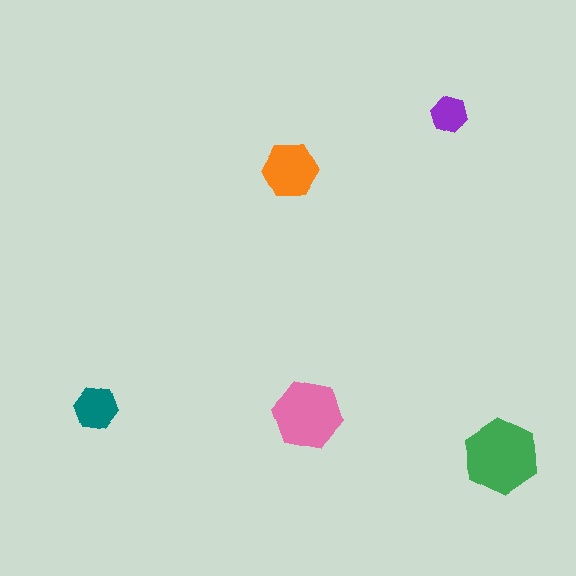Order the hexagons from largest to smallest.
the green one, the pink one, the orange one, the teal one, the purple one.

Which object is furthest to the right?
The green hexagon is rightmost.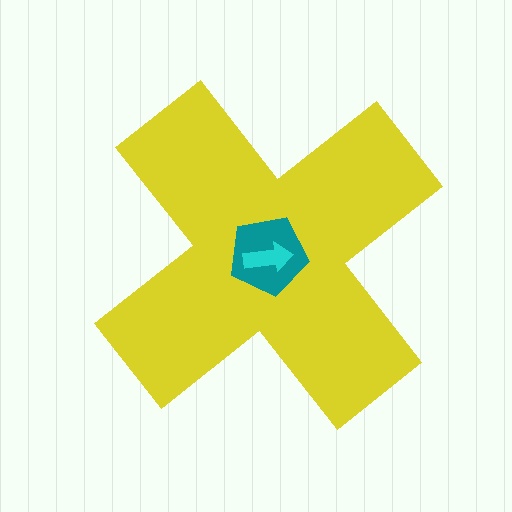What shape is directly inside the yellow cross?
The teal pentagon.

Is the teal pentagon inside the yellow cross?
Yes.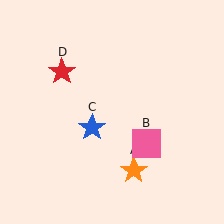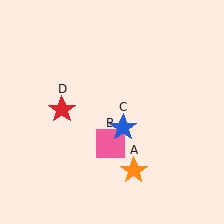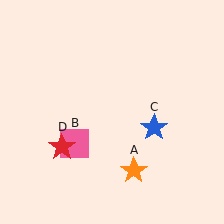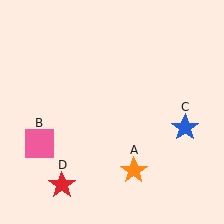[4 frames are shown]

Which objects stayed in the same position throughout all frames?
Orange star (object A) remained stationary.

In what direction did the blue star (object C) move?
The blue star (object C) moved right.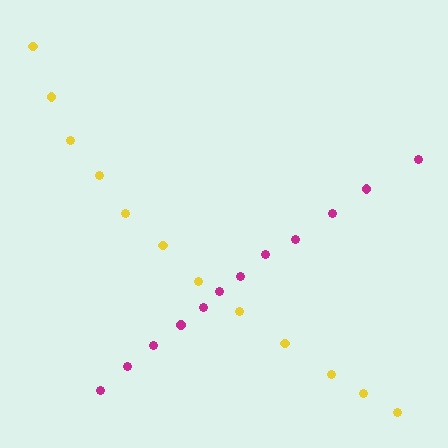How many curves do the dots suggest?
There are 2 distinct paths.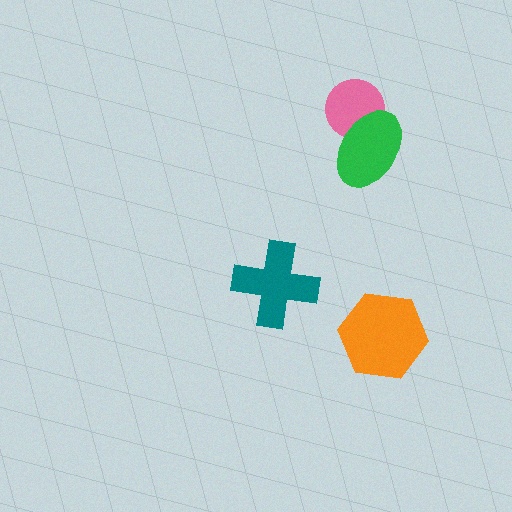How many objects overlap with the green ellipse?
1 object overlaps with the green ellipse.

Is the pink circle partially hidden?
Yes, it is partially covered by another shape.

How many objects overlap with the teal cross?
0 objects overlap with the teal cross.